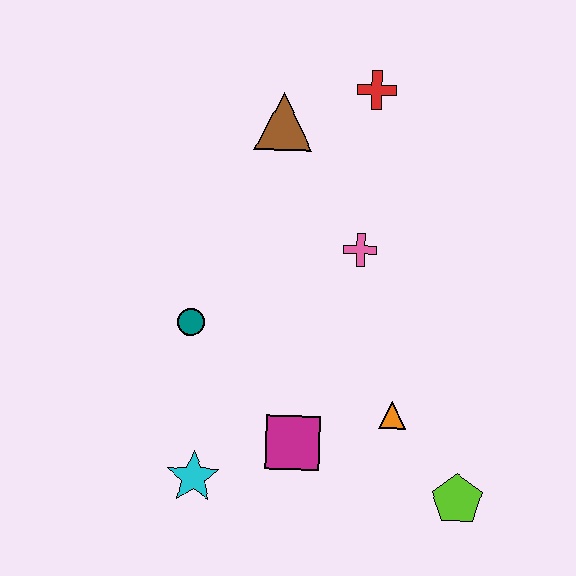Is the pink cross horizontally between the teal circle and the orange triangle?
Yes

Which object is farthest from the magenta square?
The red cross is farthest from the magenta square.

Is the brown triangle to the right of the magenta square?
No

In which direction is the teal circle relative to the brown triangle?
The teal circle is below the brown triangle.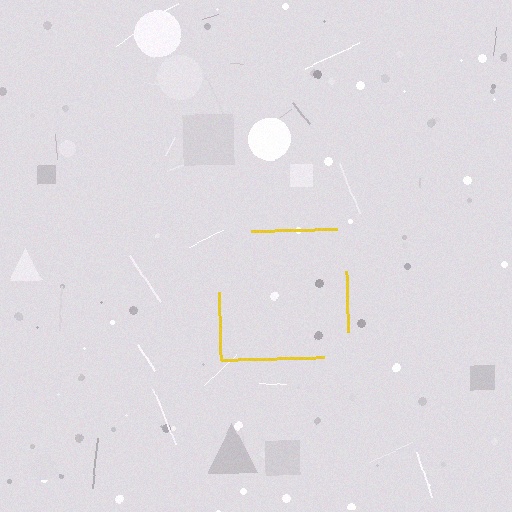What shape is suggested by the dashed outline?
The dashed outline suggests a square.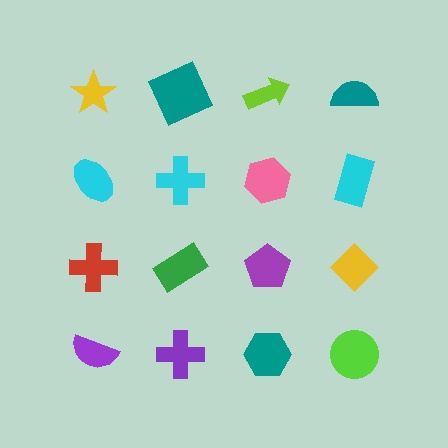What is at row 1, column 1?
A yellow star.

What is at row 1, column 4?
A teal semicircle.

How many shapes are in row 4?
4 shapes.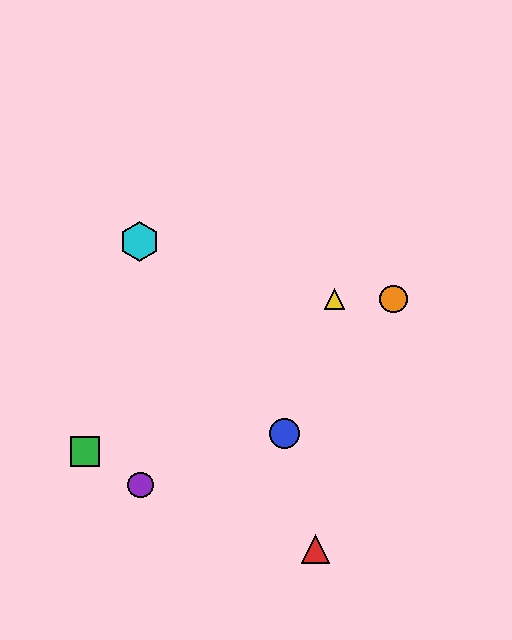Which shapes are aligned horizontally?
The yellow triangle, the orange circle are aligned horizontally.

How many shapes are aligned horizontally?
2 shapes (the yellow triangle, the orange circle) are aligned horizontally.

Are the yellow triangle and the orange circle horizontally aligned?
Yes, both are at y≈299.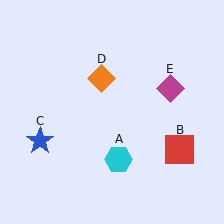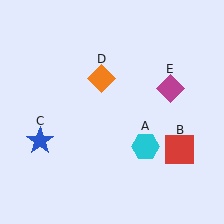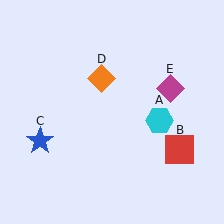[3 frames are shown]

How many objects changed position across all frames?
1 object changed position: cyan hexagon (object A).